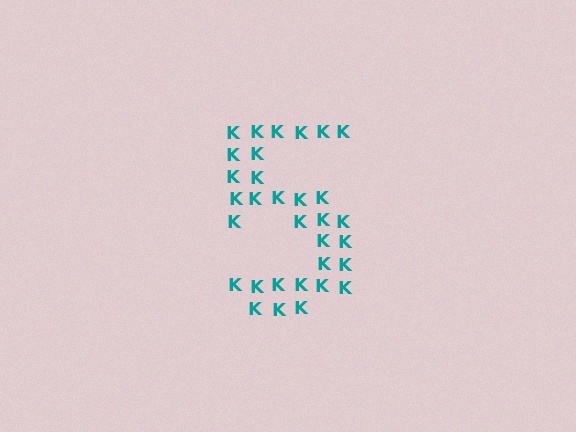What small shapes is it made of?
It is made of small letter K's.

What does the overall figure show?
The overall figure shows the digit 5.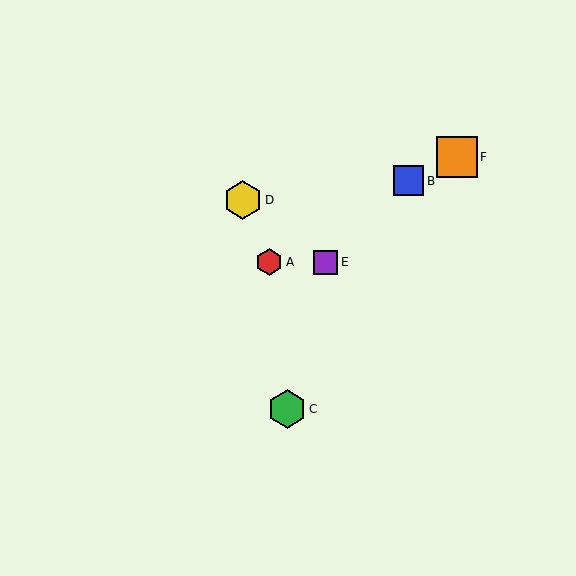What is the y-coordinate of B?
Object B is at y≈181.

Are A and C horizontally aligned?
No, A is at y≈262 and C is at y≈409.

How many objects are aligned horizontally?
2 objects (A, E) are aligned horizontally.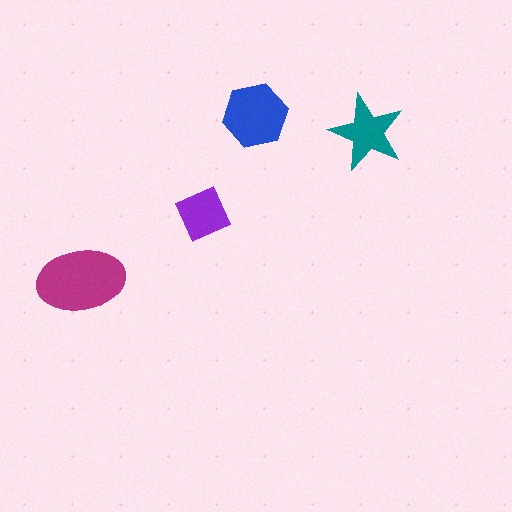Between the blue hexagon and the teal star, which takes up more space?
The blue hexagon.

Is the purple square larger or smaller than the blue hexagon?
Smaller.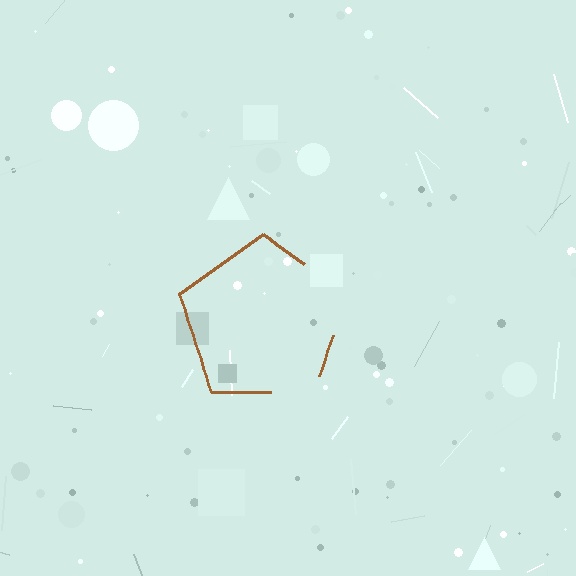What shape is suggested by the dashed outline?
The dashed outline suggests a pentagon.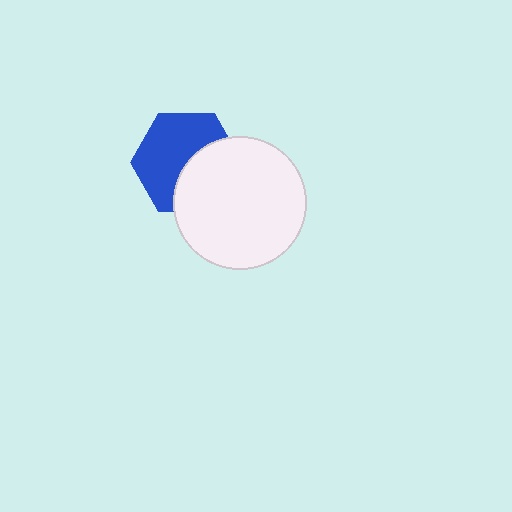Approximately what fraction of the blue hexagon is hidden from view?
Roughly 41% of the blue hexagon is hidden behind the white circle.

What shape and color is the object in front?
The object in front is a white circle.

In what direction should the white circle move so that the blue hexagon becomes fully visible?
The white circle should move toward the lower-right. That is the shortest direction to clear the overlap and leave the blue hexagon fully visible.